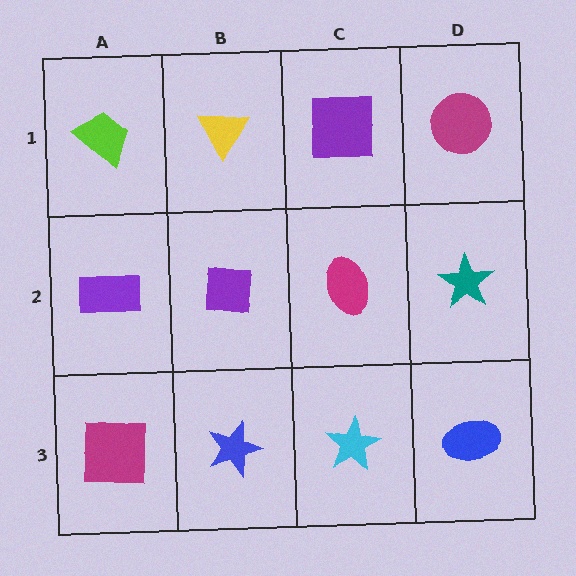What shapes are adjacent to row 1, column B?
A purple square (row 2, column B), a lime trapezoid (row 1, column A), a purple square (row 1, column C).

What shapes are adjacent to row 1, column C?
A magenta ellipse (row 2, column C), a yellow triangle (row 1, column B), a magenta circle (row 1, column D).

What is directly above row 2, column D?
A magenta circle.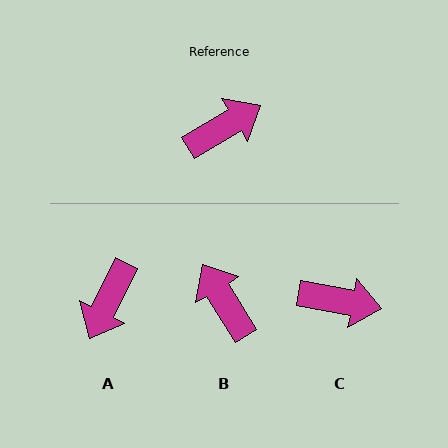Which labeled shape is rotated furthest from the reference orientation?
A, about 147 degrees away.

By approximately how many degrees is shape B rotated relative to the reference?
Approximately 91 degrees counter-clockwise.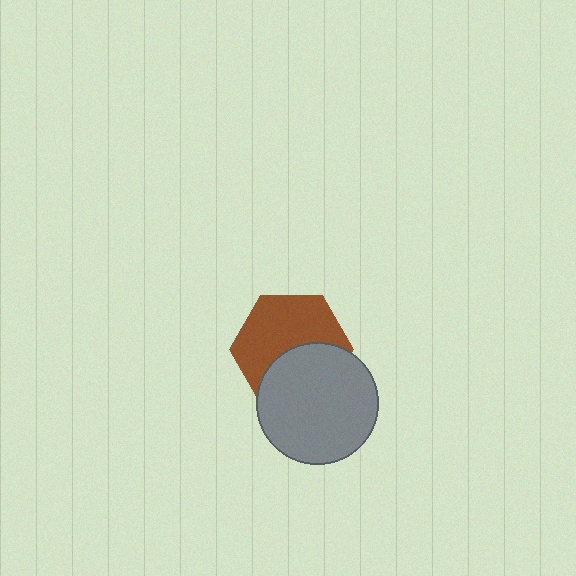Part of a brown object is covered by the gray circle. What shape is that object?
It is a hexagon.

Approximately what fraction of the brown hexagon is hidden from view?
Roughly 42% of the brown hexagon is hidden behind the gray circle.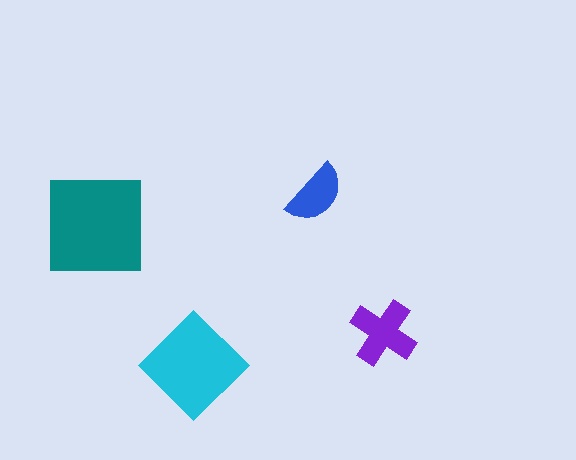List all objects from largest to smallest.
The teal square, the cyan diamond, the purple cross, the blue semicircle.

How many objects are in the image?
There are 4 objects in the image.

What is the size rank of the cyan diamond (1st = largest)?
2nd.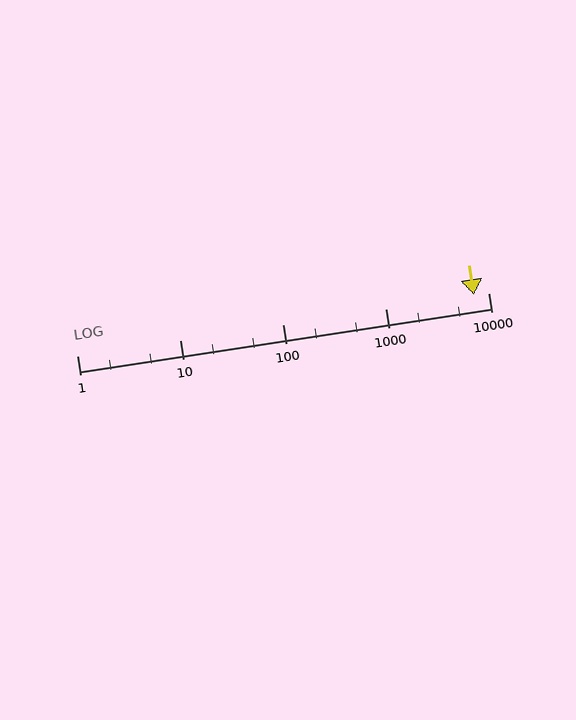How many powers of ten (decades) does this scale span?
The scale spans 4 decades, from 1 to 10000.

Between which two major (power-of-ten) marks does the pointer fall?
The pointer is between 1000 and 10000.